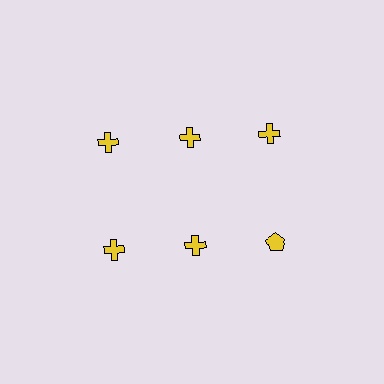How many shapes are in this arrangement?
There are 6 shapes arranged in a grid pattern.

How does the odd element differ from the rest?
It has a different shape: pentagon instead of cross.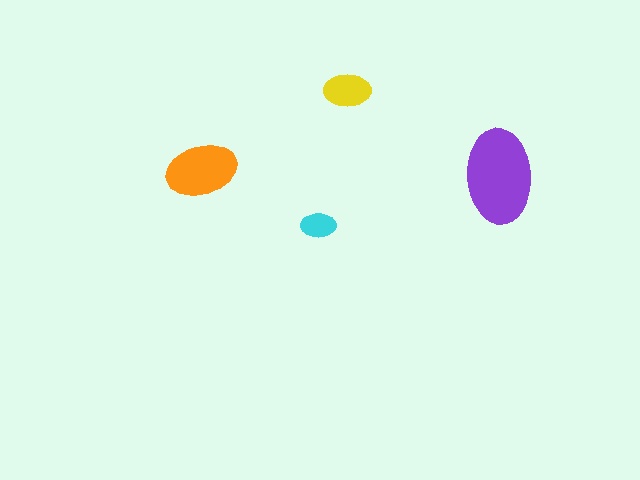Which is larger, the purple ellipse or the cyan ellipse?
The purple one.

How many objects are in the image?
There are 4 objects in the image.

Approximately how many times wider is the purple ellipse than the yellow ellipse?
About 2 times wider.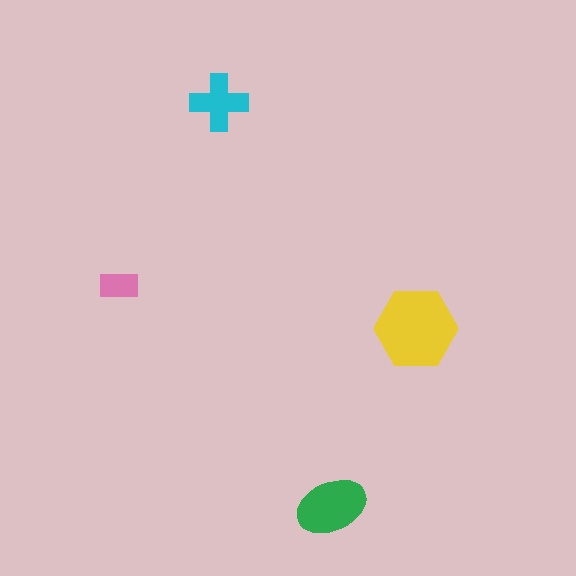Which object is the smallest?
The pink rectangle.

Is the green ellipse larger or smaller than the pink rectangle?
Larger.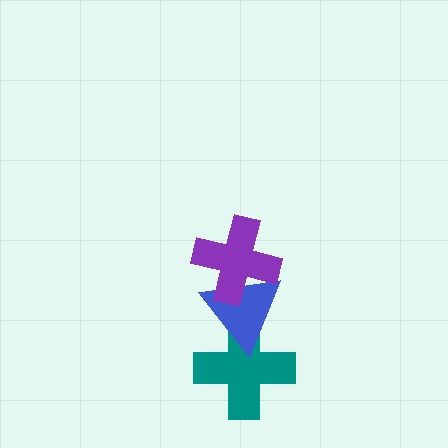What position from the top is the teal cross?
The teal cross is 3rd from the top.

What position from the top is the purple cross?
The purple cross is 1st from the top.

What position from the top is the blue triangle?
The blue triangle is 2nd from the top.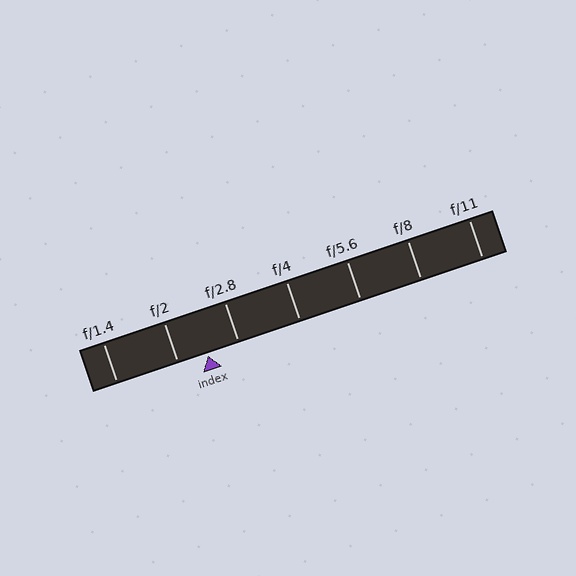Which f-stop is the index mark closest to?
The index mark is closest to f/2.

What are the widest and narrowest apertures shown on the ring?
The widest aperture shown is f/1.4 and the narrowest is f/11.